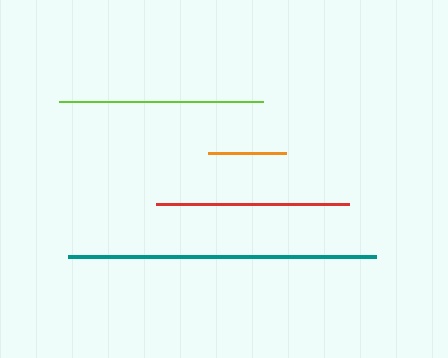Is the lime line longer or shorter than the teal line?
The teal line is longer than the lime line.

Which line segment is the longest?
The teal line is the longest at approximately 308 pixels.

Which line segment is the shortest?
The orange line is the shortest at approximately 79 pixels.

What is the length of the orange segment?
The orange segment is approximately 79 pixels long.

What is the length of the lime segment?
The lime segment is approximately 204 pixels long.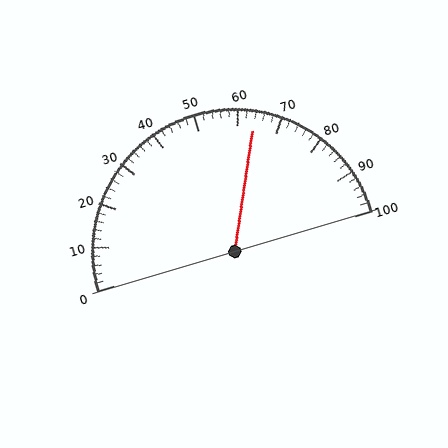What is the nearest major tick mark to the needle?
The nearest major tick mark is 60.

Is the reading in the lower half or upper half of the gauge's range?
The reading is in the upper half of the range (0 to 100).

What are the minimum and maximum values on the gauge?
The gauge ranges from 0 to 100.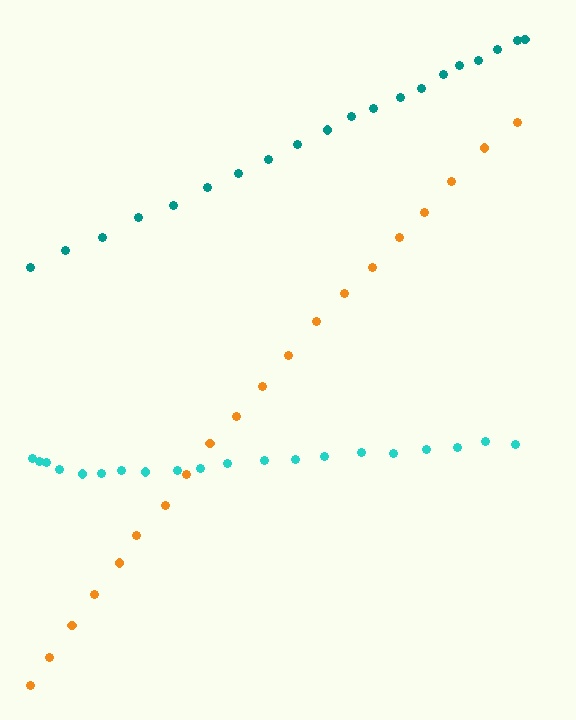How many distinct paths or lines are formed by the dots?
There are 3 distinct paths.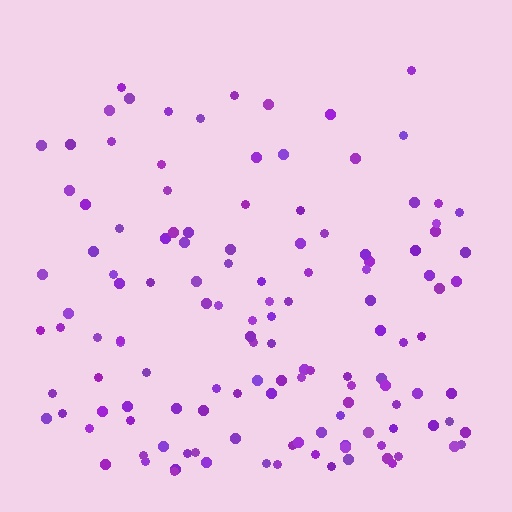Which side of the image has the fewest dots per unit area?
The top.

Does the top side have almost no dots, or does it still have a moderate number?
Still a moderate number, just noticeably fewer than the bottom.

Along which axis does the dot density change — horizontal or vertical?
Vertical.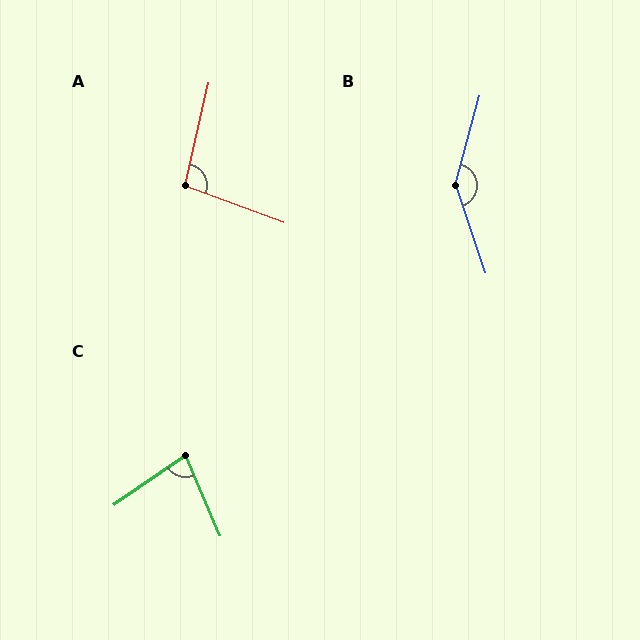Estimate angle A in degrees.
Approximately 97 degrees.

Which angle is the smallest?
C, at approximately 79 degrees.